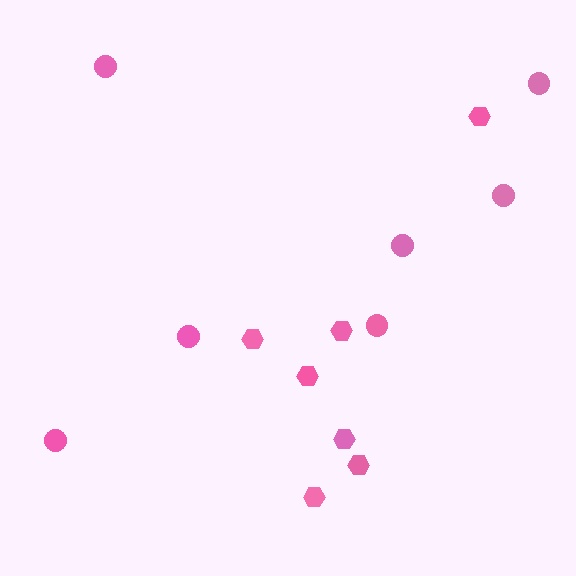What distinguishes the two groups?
There are 2 groups: one group of circles (7) and one group of hexagons (7).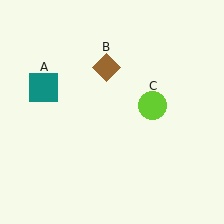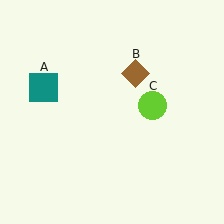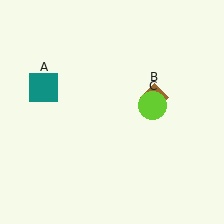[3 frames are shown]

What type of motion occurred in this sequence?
The brown diamond (object B) rotated clockwise around the center of the scene.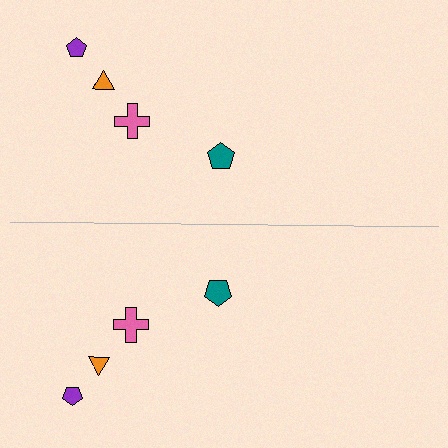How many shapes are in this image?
There are 8 shapes in this image.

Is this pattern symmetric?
Yes, this pattern has bilateral (reflection) symmetry.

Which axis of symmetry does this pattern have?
The pattern has a horizontal axis of symmetry running through the center of the image.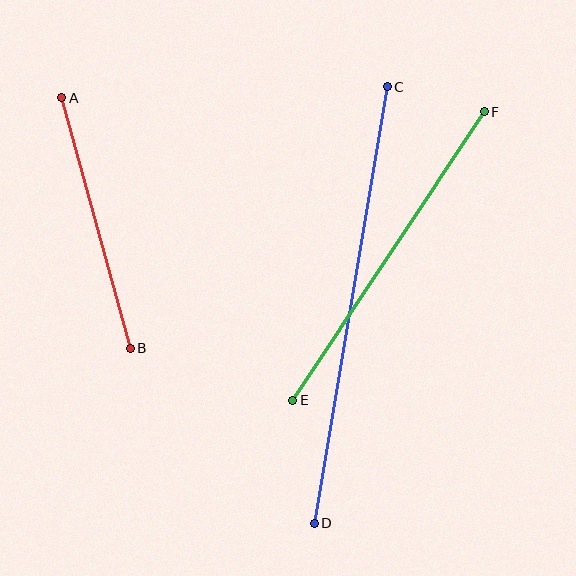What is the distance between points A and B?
The distance is approximately 260 pixels.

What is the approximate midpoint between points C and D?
The midpoint is at approximately (351, 305) pixels.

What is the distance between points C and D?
The distance is approximately 442 pixels.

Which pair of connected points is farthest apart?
Points C and D are farthest apart.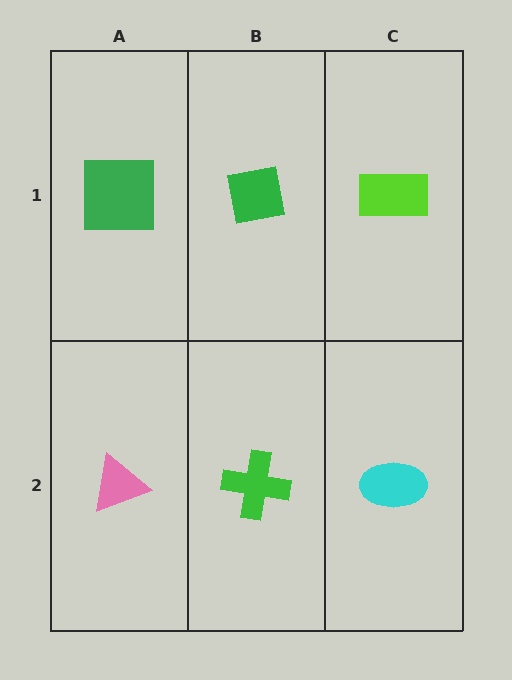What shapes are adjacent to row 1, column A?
A pink triangle (row 2, column A), a green square (row 1, column B).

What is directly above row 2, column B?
A green square.